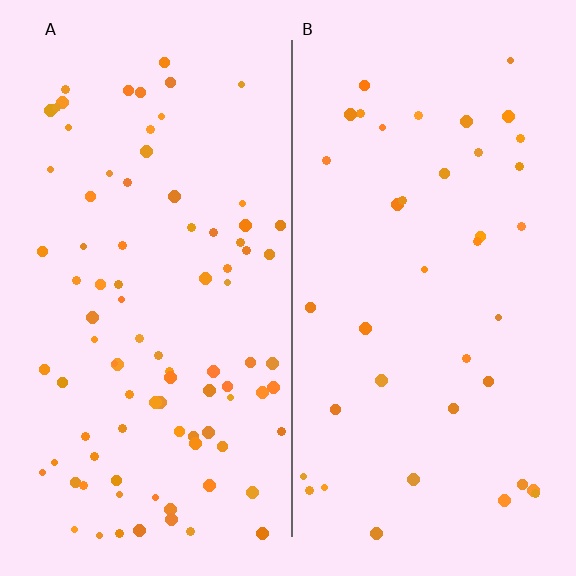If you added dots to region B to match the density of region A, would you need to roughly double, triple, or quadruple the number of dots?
Approximately double.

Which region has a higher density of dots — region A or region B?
A (the left).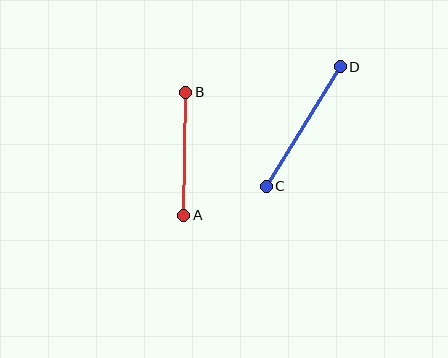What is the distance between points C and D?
The distance is approximately 141 pixels.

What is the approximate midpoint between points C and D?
The midpoint is at approximately (303, 126) pixels.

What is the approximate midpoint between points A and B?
The midpoint is at approximately (185, 154) pixels.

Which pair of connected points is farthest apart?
Points C and D are farthest apart.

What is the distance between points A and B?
The distance is approximately 123 pixels.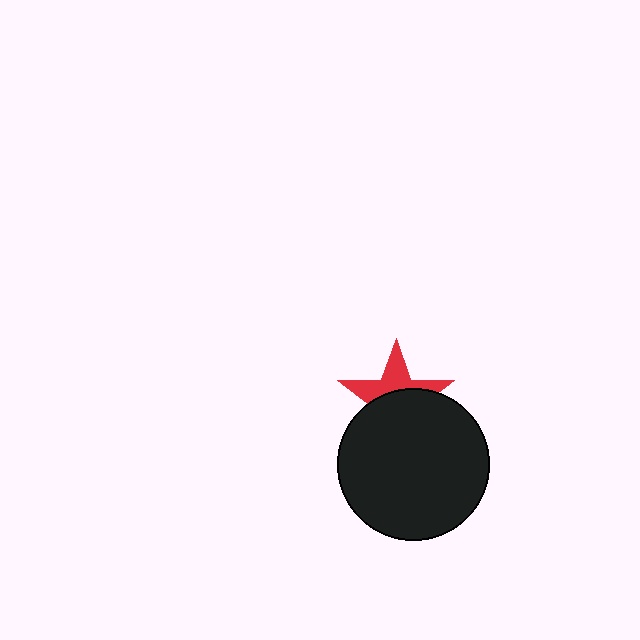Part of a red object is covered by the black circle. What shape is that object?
It is a star.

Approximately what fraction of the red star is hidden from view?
Roughly 57% of the red star is hidden behind the black circle.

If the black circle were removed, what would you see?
You would see the complete red star.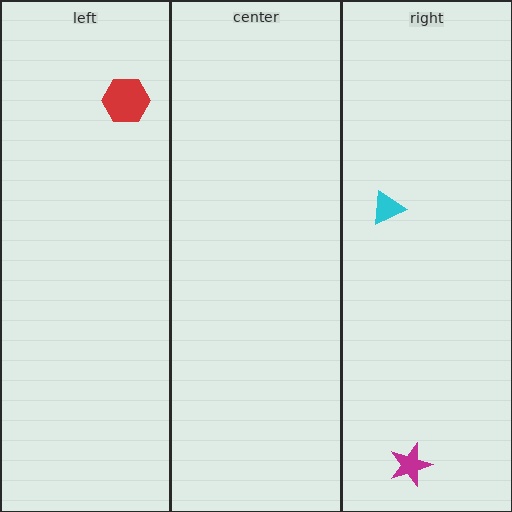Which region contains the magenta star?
The right region.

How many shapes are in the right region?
2.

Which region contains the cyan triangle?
The right region.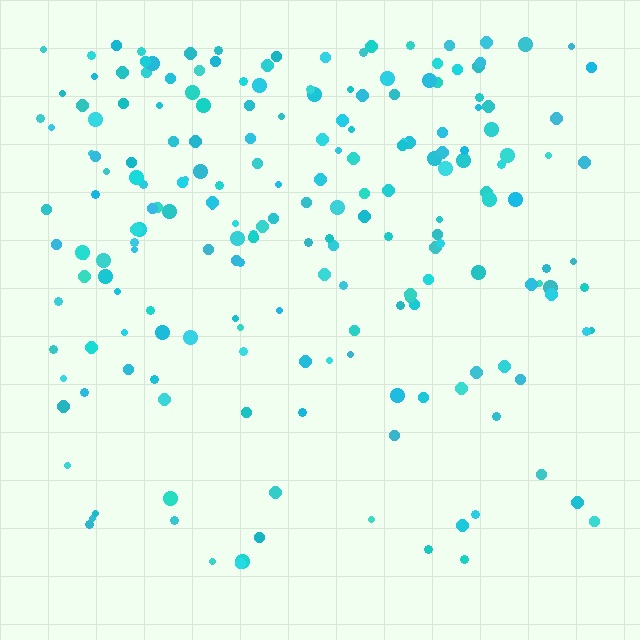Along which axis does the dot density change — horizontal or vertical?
Vertical.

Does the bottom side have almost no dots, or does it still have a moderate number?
Still a moderate number, just noticeably fewer than the top.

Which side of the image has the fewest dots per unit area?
The bottom.